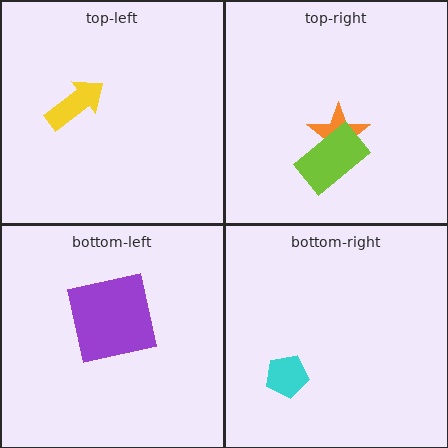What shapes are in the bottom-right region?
The cyan pentagon.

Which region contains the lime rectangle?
The top-right region.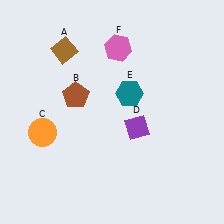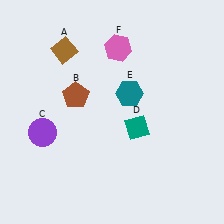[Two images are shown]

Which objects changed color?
C changed from orange to purple. D changed from purple to teal.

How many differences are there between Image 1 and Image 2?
There are 2 differences between the two images.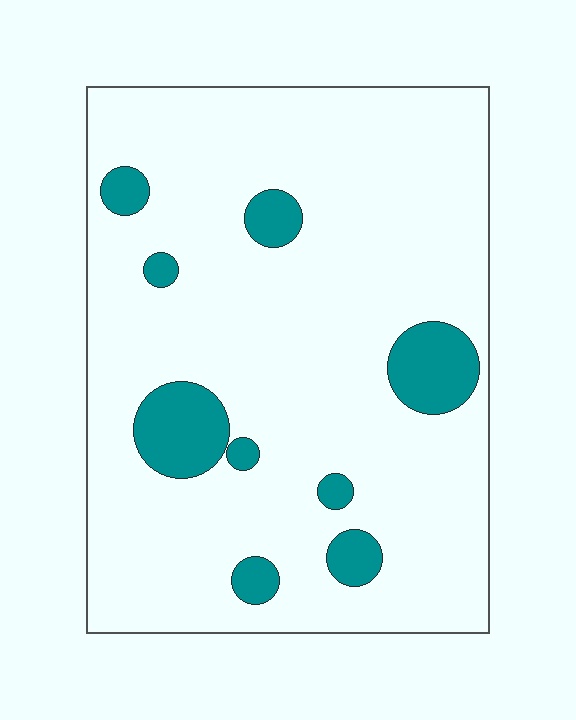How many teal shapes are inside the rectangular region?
9.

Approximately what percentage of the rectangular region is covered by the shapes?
Approximately 10%.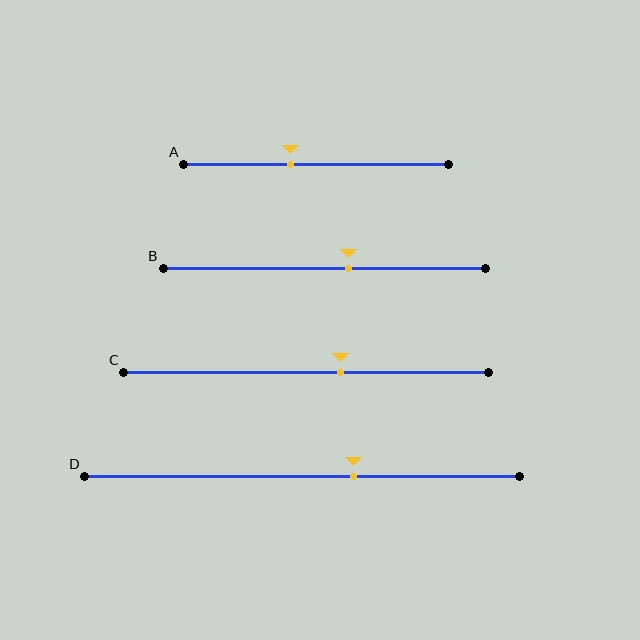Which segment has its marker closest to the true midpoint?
Segment B has its marker closest to the true midpoint.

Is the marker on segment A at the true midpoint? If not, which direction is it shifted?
No, the marker on segment A is shifted to the left by about 9% of the segment length.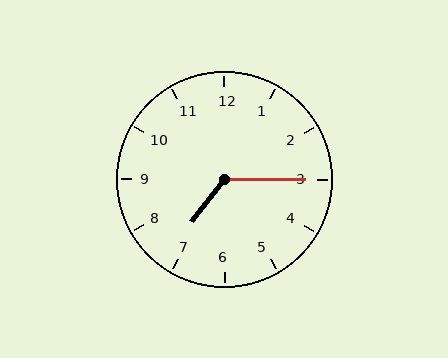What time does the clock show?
7:15.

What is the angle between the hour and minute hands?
Approximately 128 degrees.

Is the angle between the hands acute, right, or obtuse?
It is obtuse.